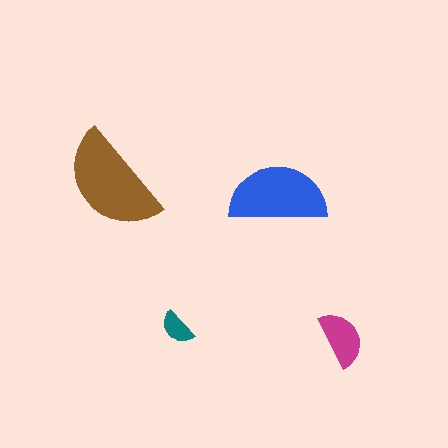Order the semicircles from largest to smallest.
the brown one, the blue one, the magenta one, the teal one.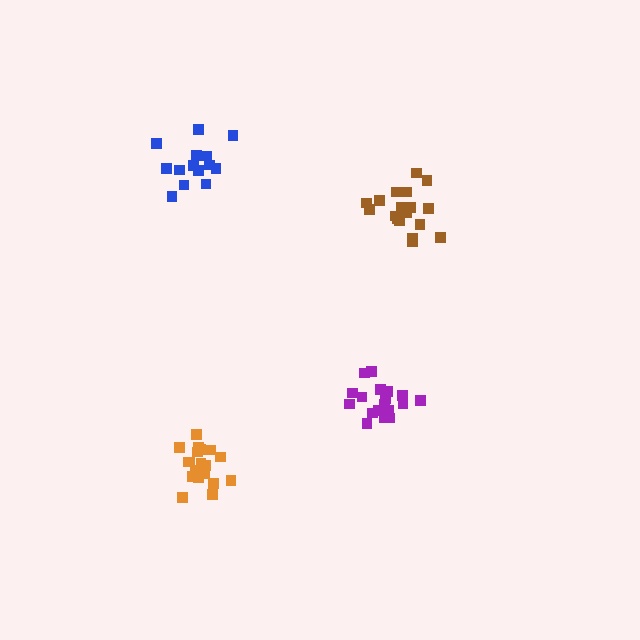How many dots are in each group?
Group 1: 20 dots, Group 2: 14 dots, Group 3: 18 dots, Group 4: 18 dots (70 total).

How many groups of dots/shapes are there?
There are 4 groups.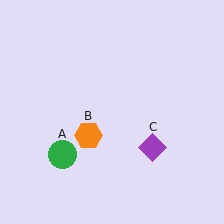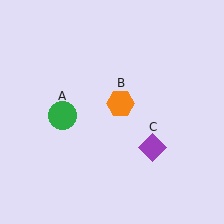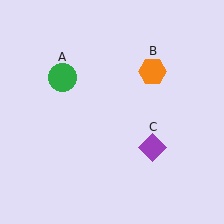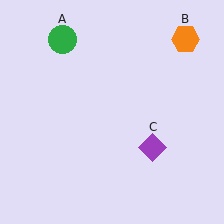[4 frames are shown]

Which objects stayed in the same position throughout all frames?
Purple diamond (object C) remained stationary.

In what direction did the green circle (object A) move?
The green circle (object A) moved up.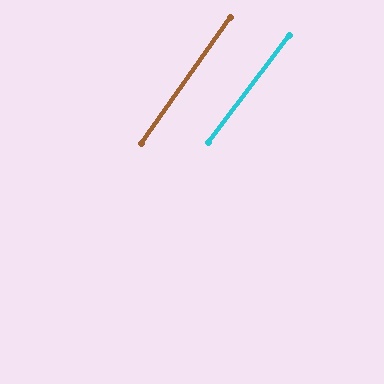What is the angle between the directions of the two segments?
Approximately 2 degrees.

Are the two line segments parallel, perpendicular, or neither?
Parallel — their directions differ by only 1.7°.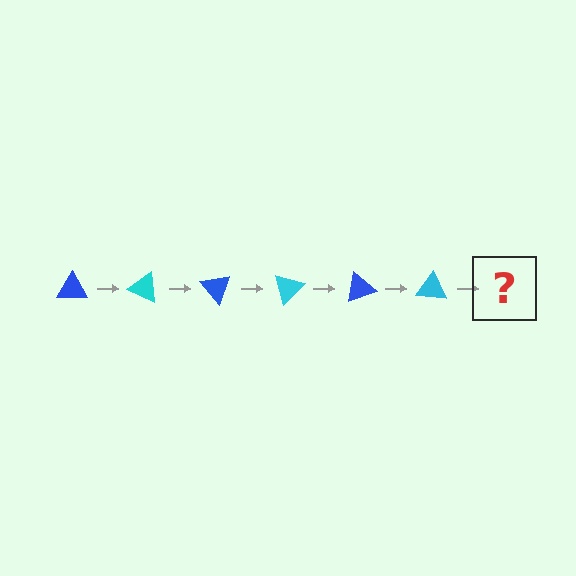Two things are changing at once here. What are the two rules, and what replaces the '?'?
The two rules are that it rotates 25 degrees each step and the color cycles through blue and cyan. The '?' should be a blue triangle, rotated 150 degrees from the start.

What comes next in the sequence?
The next element should be a blue triangle, rotated 150 degrees from the start.